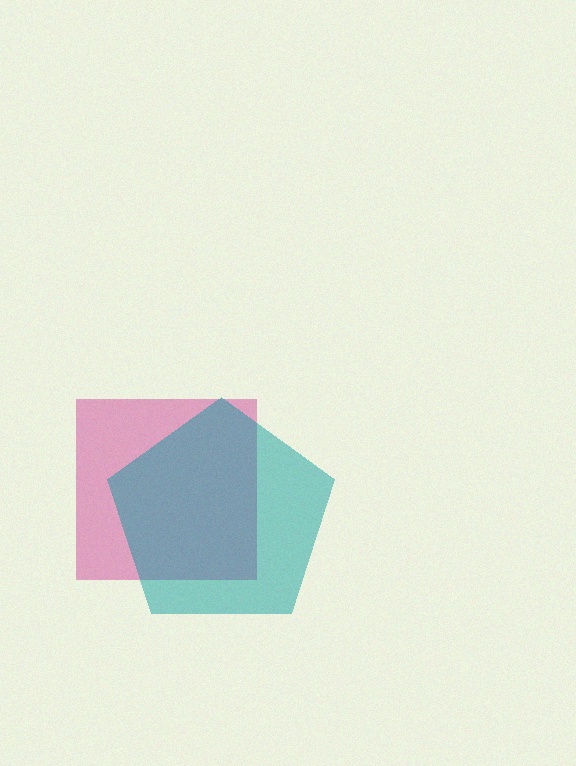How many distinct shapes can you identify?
There are 2 distinct shapes: a magenta square, a teal pentagon.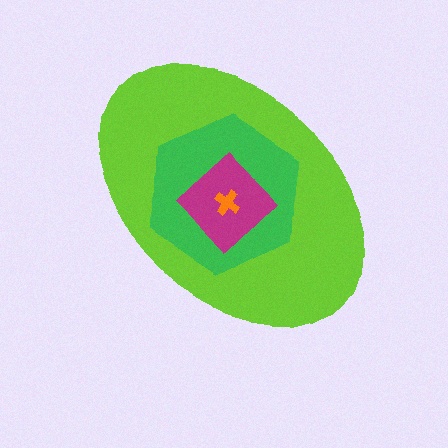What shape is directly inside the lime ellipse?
The green hexagon.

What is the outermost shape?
The lime ellipse.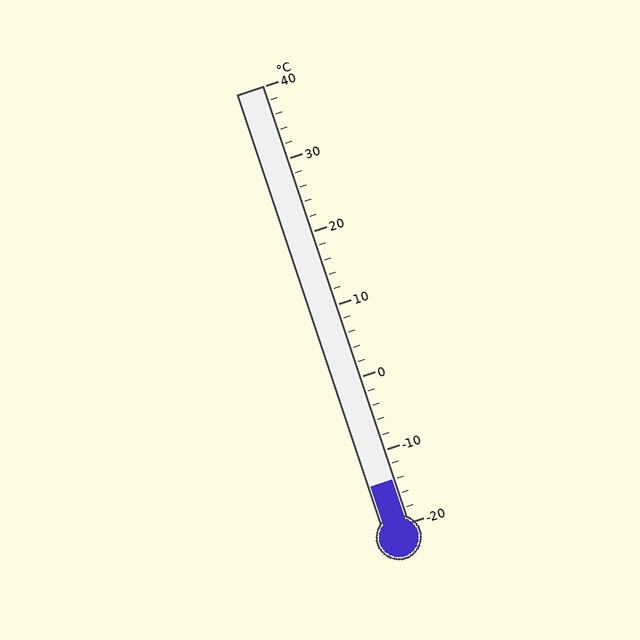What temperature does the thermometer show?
The thermometer shows approximately -14°C.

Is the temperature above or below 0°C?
The temperature is below 0°C.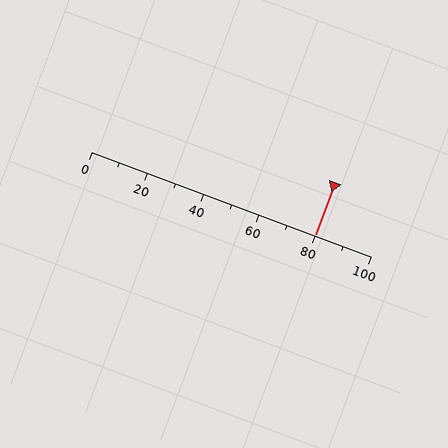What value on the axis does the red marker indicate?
The marker indicates approximately 80.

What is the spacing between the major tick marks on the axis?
The major ticks are spaced 20 apart.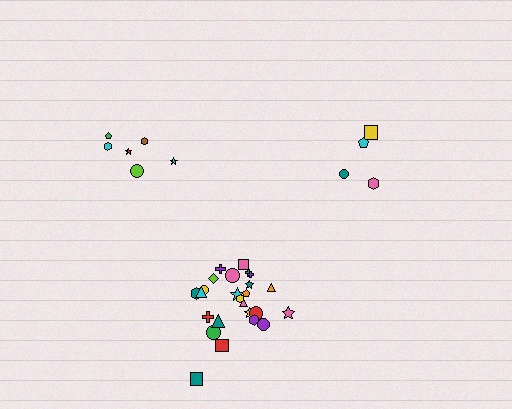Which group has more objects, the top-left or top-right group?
The top-left group.